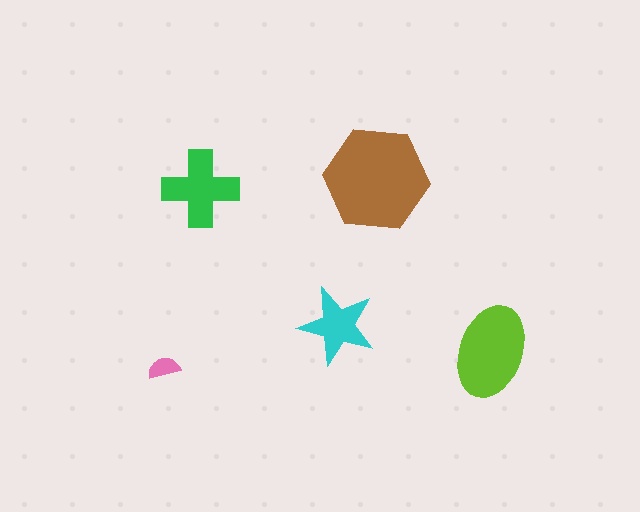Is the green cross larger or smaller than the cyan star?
Larger.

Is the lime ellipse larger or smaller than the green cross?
Larger.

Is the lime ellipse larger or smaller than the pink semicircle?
Larger.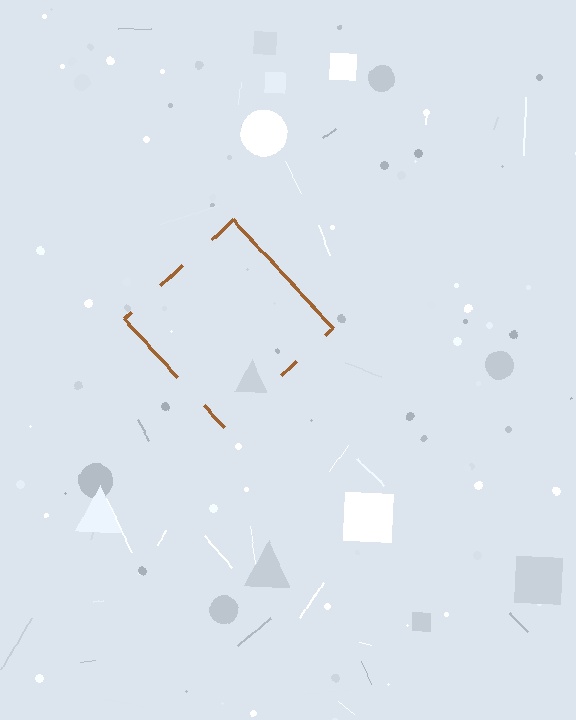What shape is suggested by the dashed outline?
The dashed outline suggests a diamond.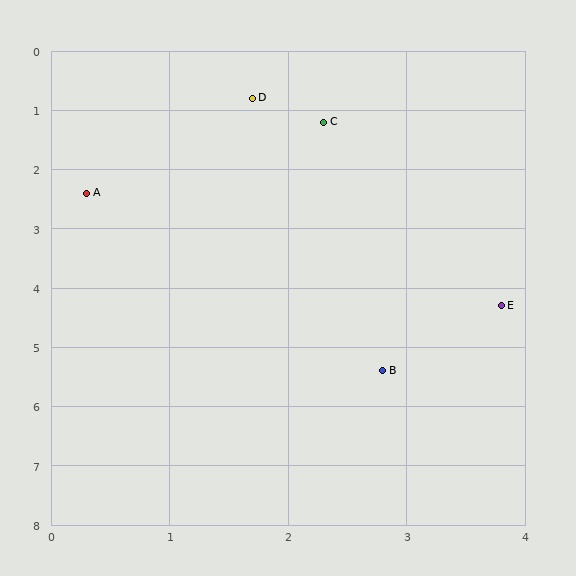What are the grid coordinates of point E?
Point E is at approximately (3.8, 4.3).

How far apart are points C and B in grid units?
Points C and B are about 4.2 grid units apart.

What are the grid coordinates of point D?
Point D is at approximately (1.7, 0.8).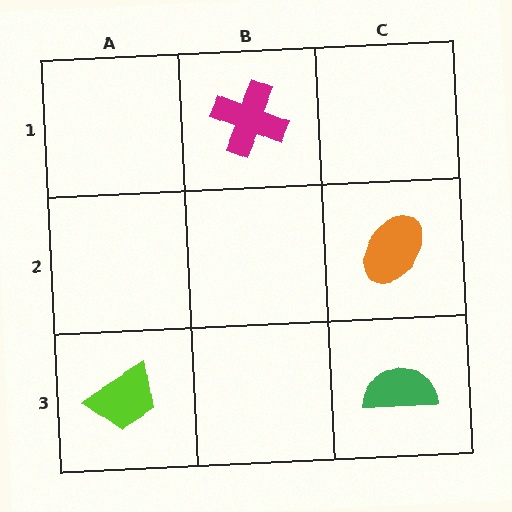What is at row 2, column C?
An orange ellipse.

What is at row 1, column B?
A magenta cross.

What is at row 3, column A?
A lime trapezoid.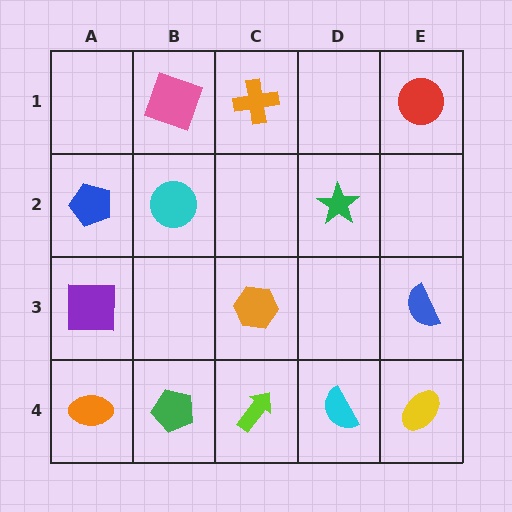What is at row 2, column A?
A blue pentagon.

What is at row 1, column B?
A pink square.